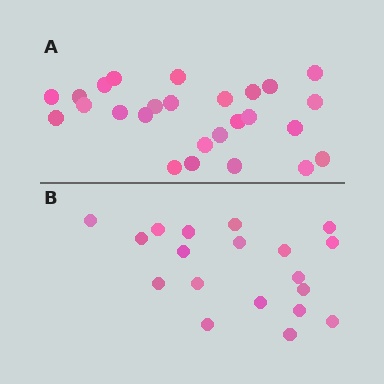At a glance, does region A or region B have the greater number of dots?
Region A (the top region) has more dots.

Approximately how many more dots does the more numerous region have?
Region A has roughly 8 or so more dots than region B.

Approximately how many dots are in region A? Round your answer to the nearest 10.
About 30 dots. (The exact count is 26, which rounds to 30.)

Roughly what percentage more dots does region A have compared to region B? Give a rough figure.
About 35% more.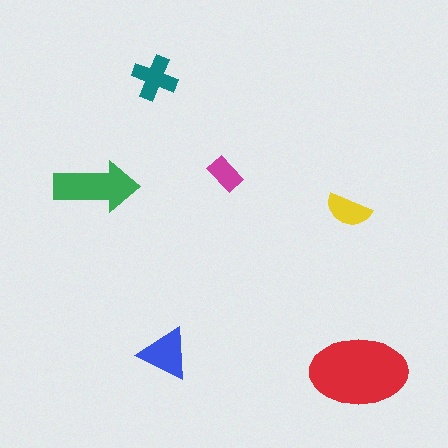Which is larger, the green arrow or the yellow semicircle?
The green arrow.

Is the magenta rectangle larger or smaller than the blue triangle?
Smaller.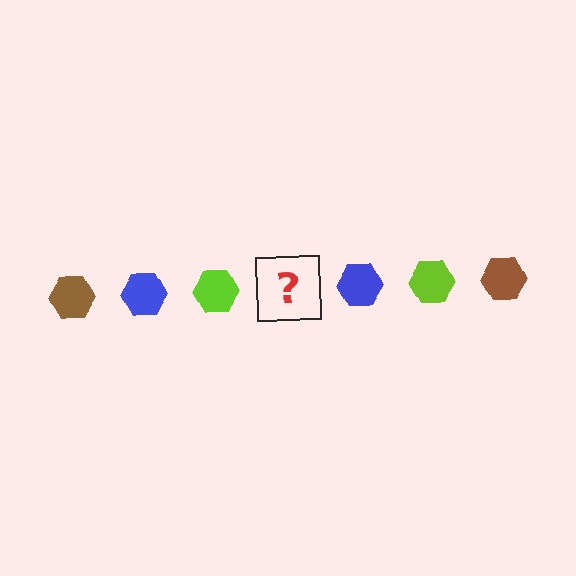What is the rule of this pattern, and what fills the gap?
The rule is that the pattern cycles through brown, blue, lime hexagons. The gap should be filled with a brown hexagon.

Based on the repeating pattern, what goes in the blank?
The blank should be a brown hexagon.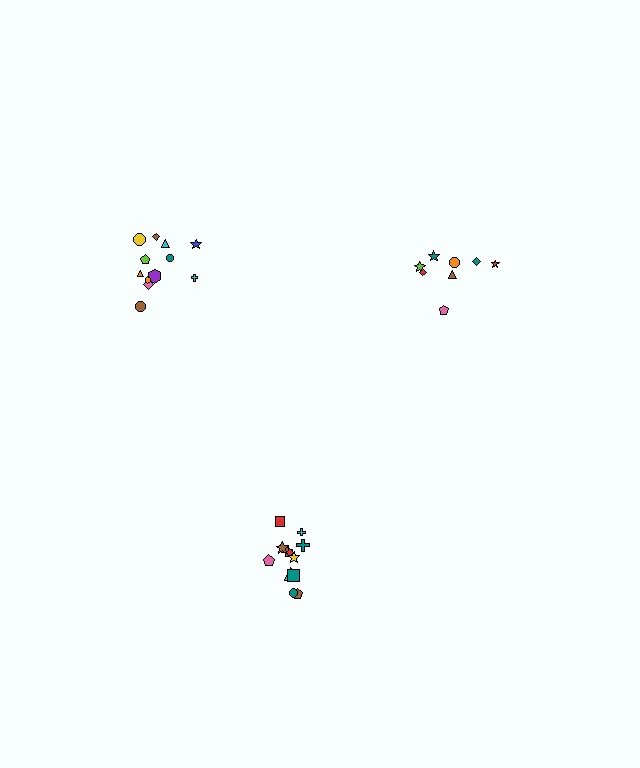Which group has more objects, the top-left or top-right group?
The top-left group.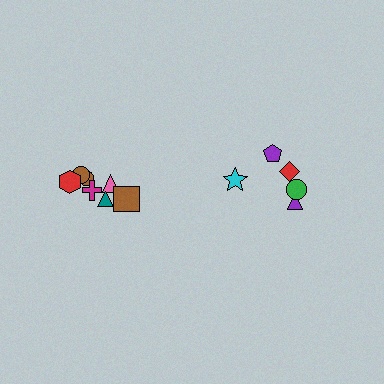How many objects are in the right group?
There are 5 objects.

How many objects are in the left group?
There are 7 objects.